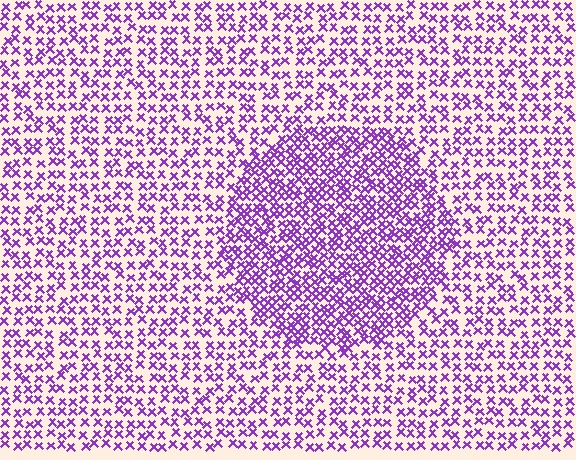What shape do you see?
I see a circle.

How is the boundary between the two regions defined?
The boundary is defined by a change in element density (approximately 1.8x ratio). All elements are the same color, size, and shape.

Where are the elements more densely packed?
The elements are more densely packed inside the circle boundary.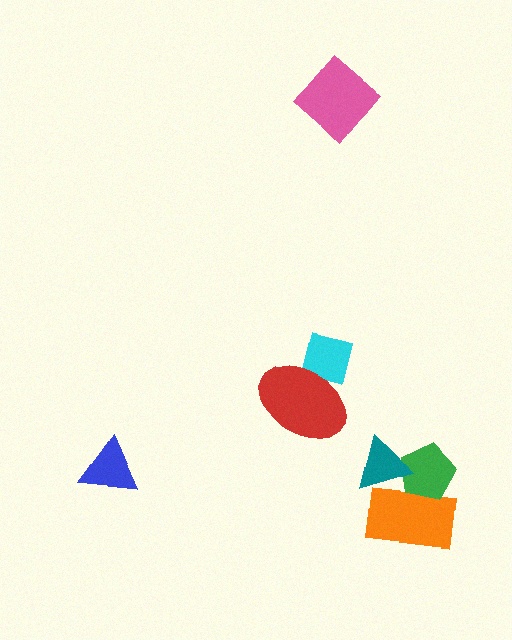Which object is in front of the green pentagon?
The teal triangle is in front of the green pentagon.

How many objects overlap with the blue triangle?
0 objects overlap with the blue triangle.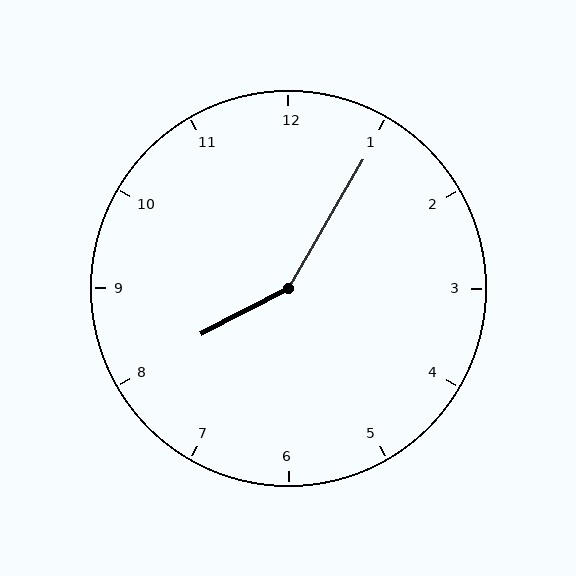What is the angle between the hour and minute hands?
Approximately 148 degrees.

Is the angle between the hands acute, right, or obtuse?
It is obtuse.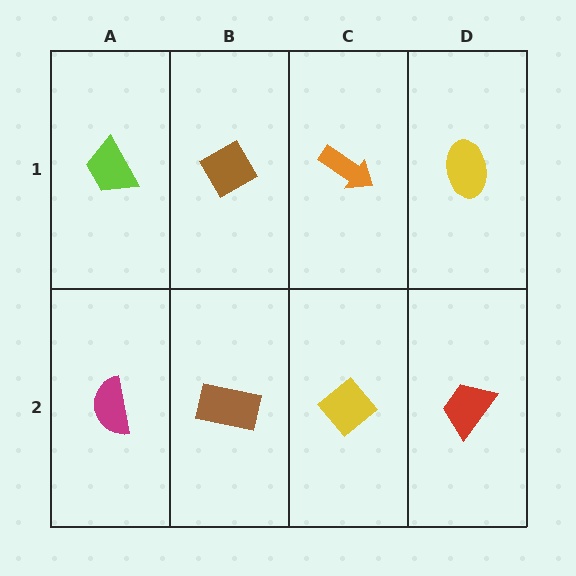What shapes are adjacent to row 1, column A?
A magenta semicircle (row 2, column A), a brown diamond (row 1, column B).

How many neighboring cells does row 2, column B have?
3.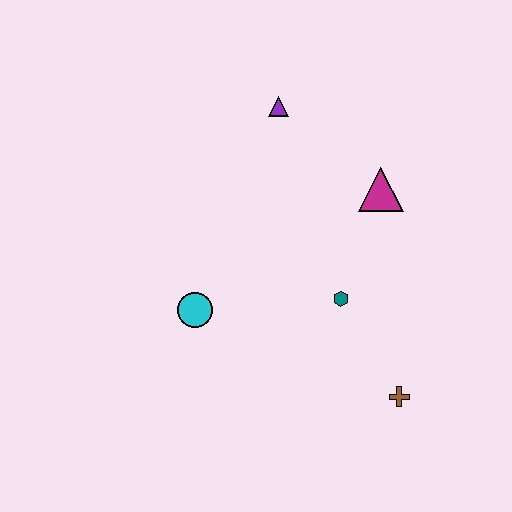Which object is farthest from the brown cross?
The purple triangle is farthest from the brown cross.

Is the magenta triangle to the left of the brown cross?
Yes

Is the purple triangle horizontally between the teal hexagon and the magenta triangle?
No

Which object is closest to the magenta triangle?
The teal hexagon is closest to the magenta triangle.